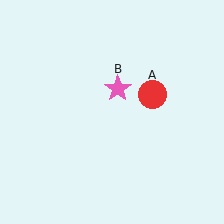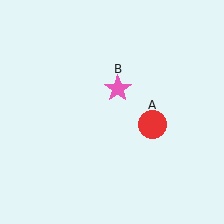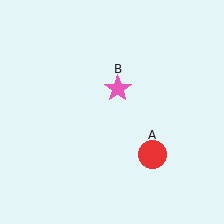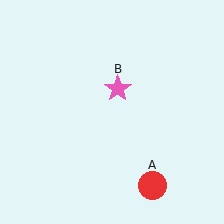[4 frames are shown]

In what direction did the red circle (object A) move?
The red circle (object A) moved down.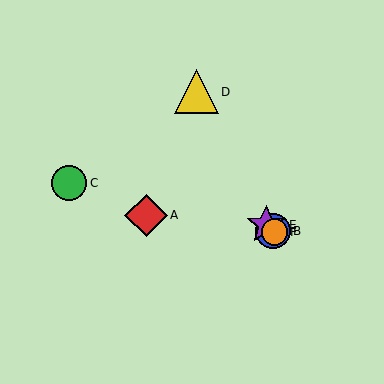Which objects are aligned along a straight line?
Objects B, E, F are aligned along a straight line.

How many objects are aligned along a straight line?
3 objects (B, E, F) are aligned along a straight line.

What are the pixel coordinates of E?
Object E is at (266, 225).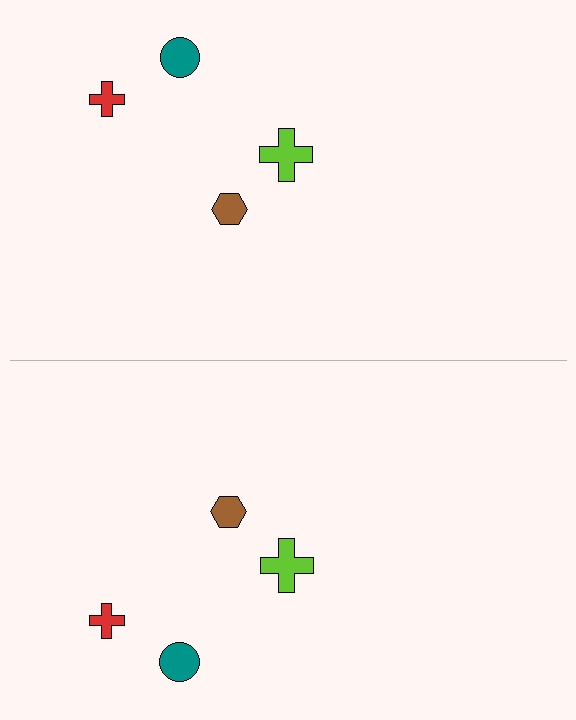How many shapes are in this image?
There are 8 shapes in this image.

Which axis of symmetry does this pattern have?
The pattern has a horizontal axis of symmetry running through the center of the image.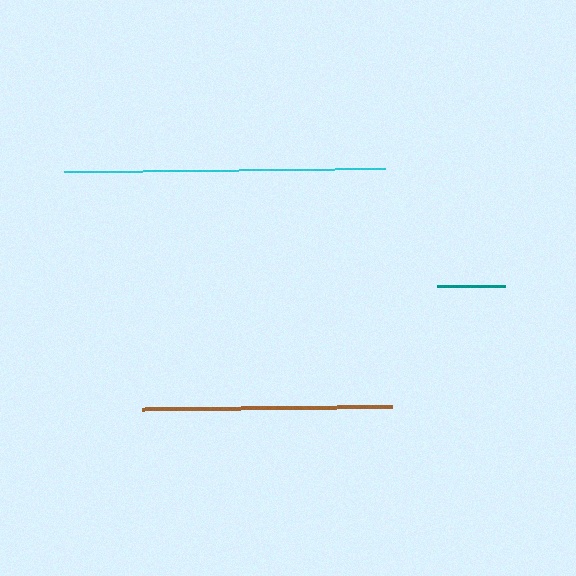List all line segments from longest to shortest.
From longest to shortest: cyan, brown, teal.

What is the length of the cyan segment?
The cyan segment is approximately 320 pixels long.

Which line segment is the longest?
The cyan line is the longest at approximately 320 pixels.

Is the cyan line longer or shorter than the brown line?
The cyan line is longer than the brown line.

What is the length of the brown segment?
The brown segment is approximately 250 pixels long.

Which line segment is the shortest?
The teal line is the shortest at approximately 67 pixels.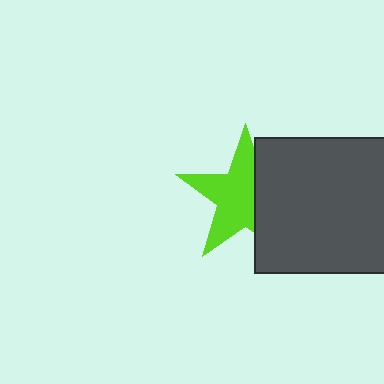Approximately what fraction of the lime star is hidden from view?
Roughly 38% of the lime star is hidden behind the dark gray rectangle.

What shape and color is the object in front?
The object in front is a dark gray rectangle.